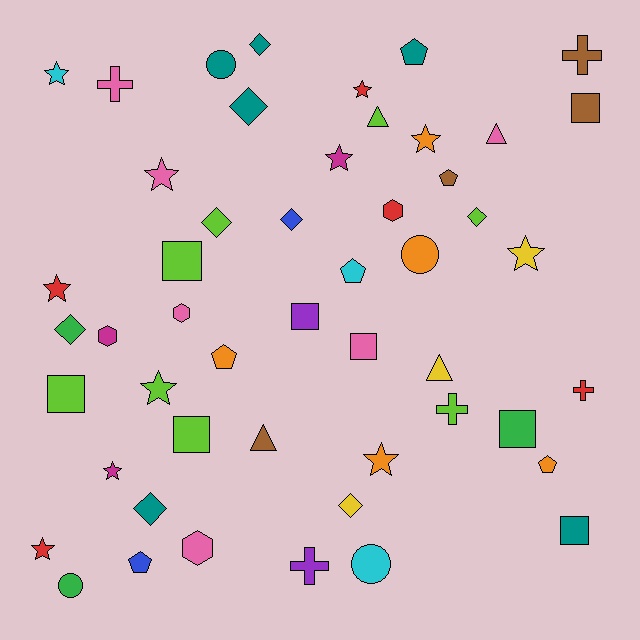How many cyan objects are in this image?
There are 3 cyan objects.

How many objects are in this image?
There are 50 objects.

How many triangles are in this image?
There are 4 triangles.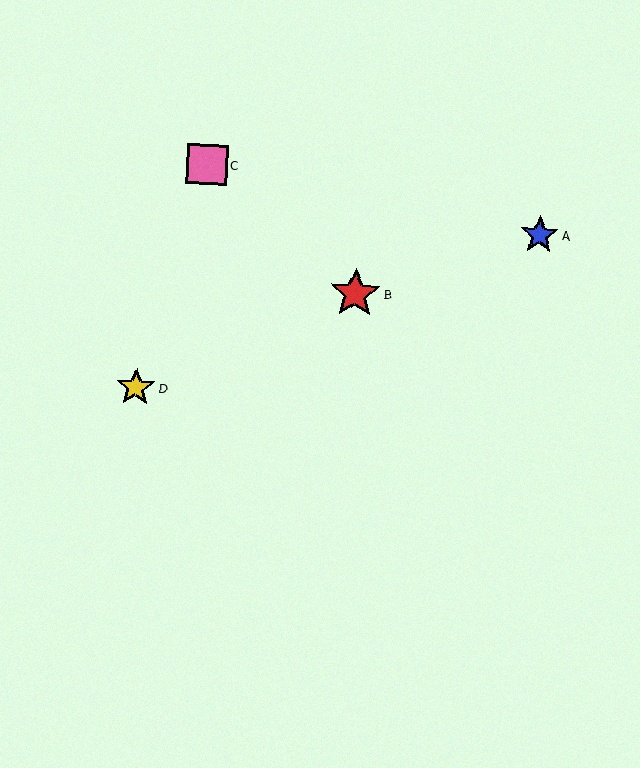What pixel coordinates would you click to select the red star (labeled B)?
Click at (355, 294) to select the red star B.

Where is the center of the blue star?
The center of the blue star is at (540, 235).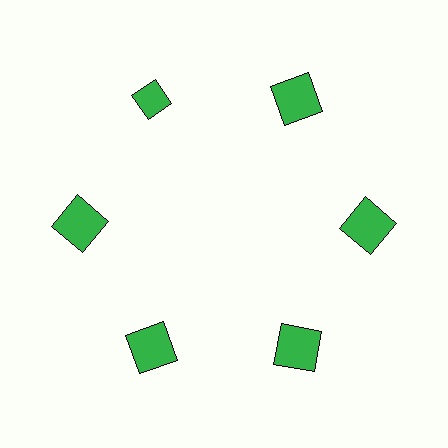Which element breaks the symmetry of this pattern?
The green diamond at roughly the 11 o'clock position breaks the symmetry. All other shapes are green squares.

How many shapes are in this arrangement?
There are 6 shapes arranged in a ring pattern.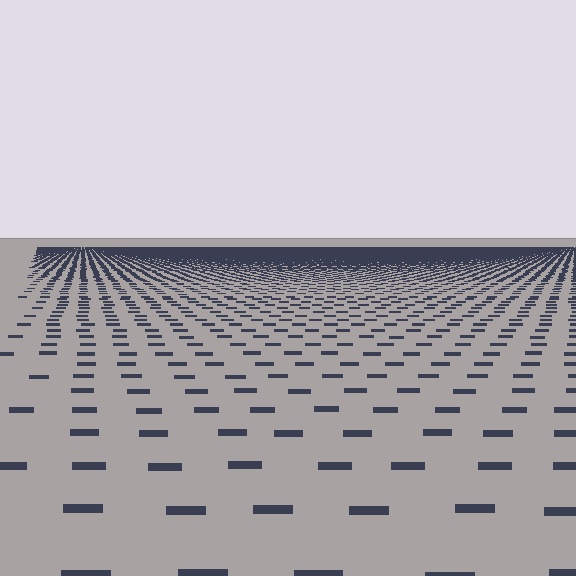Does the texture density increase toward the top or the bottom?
Density increases toward the top.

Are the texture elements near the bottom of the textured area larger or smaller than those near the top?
Larger. Near the bottom, elements are closer to the viewer and appear at a bigger on-screen size.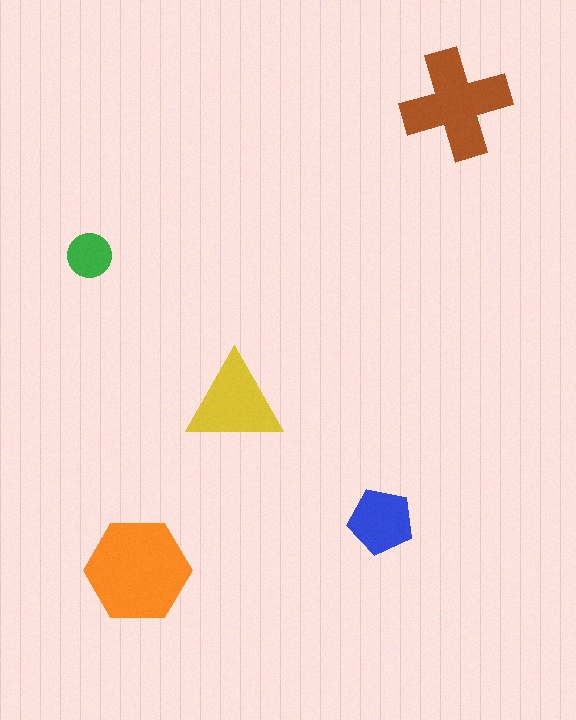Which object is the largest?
The orange hexagon.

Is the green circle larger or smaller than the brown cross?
Smaller.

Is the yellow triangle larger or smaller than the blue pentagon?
Larger.